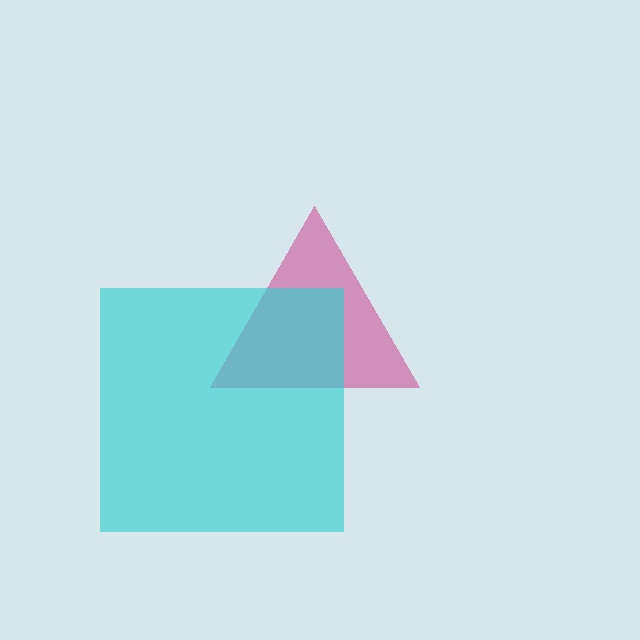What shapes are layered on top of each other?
The layered shapes are: a magenta triangle, a cyan square.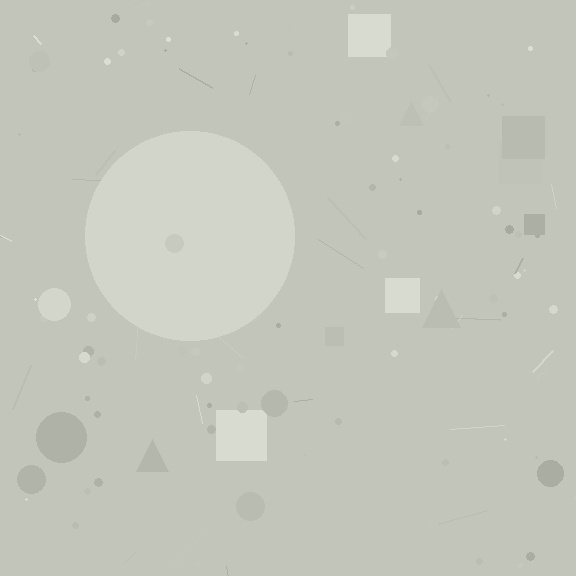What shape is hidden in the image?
A circle is hidden in the image.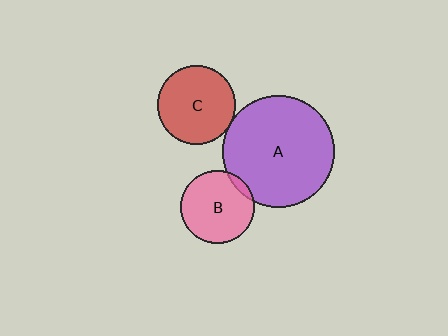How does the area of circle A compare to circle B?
Approximately 2.3 times.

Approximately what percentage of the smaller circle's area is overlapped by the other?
Approximately 5%.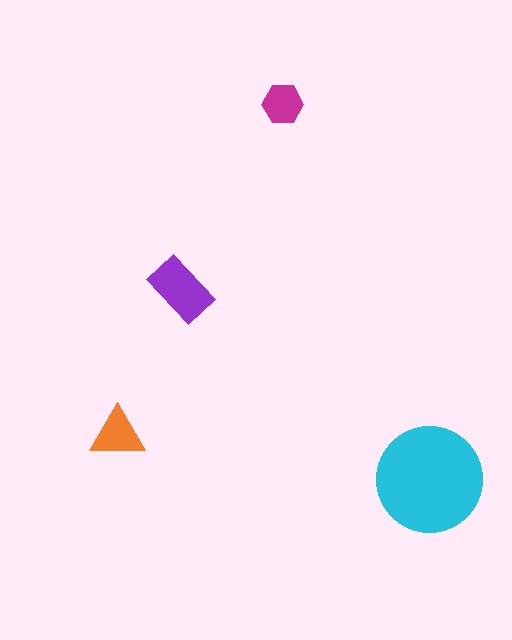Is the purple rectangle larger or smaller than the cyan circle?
Smaller.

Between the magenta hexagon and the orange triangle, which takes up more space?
The orange triangle.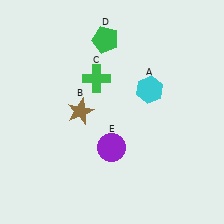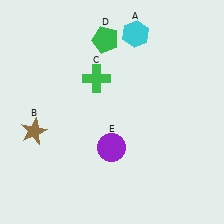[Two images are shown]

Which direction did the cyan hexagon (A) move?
The cyan hexagon (A) moved up.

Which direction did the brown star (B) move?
The brown star (B) moved left.